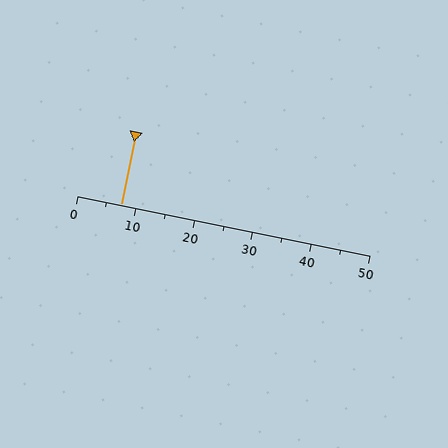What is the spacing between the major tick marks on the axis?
The major ticks are spaced 10 apart.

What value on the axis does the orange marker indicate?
The marker indicates approximately 7.5.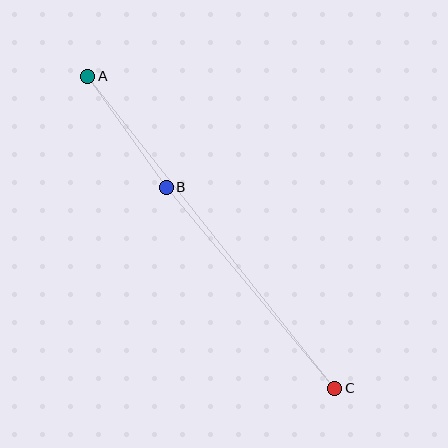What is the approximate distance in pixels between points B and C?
The distance between B and C is approximately 262 pixels.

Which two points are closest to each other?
Points A and B are closest to each other.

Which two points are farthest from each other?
Points A and C are farthest from each other.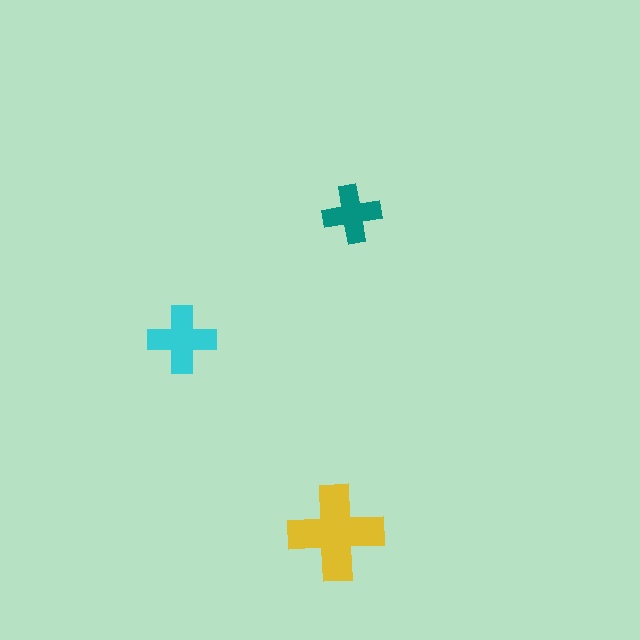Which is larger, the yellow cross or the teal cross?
The yellow one.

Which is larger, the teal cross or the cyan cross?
The cyan one.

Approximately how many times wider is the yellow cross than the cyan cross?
About 1.5 times wider.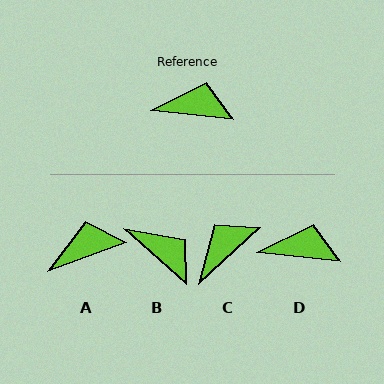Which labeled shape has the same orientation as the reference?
D.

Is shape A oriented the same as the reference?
No, it is off by about 27 degrees.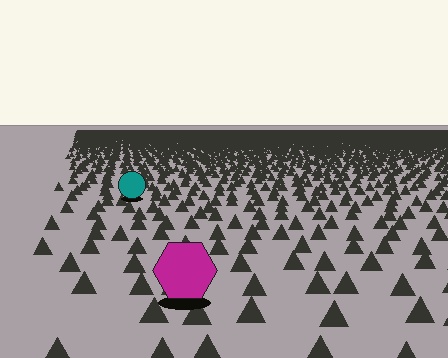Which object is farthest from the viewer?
The teal circle is farthest from the viewer. It appears smaller and the ground texture around it is denser.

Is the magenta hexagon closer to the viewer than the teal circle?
Yes. The magenta hexagon is closer — you can tell from the texture gradient: the ground texture is coarser near it.